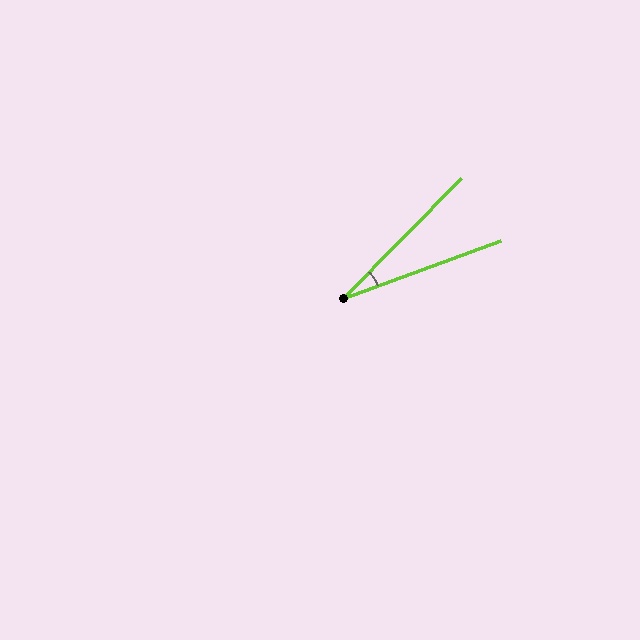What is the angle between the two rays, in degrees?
Approximately 25 degrees.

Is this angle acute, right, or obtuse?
It is acute.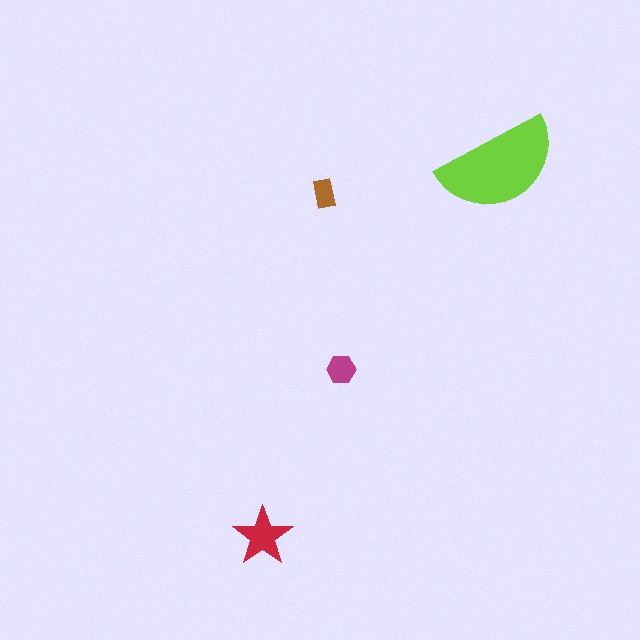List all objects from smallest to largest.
The brown rectangle, the magenta hexagon, the red star, the lime semicircle.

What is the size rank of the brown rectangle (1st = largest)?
4th.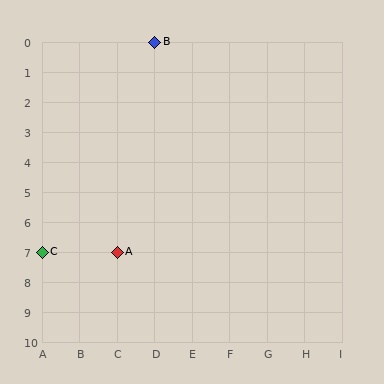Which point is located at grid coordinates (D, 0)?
Point B is at (D, 0).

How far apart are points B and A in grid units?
Points B and A are 1 column and 7 rows apart (about 7.1 grid units diagonally).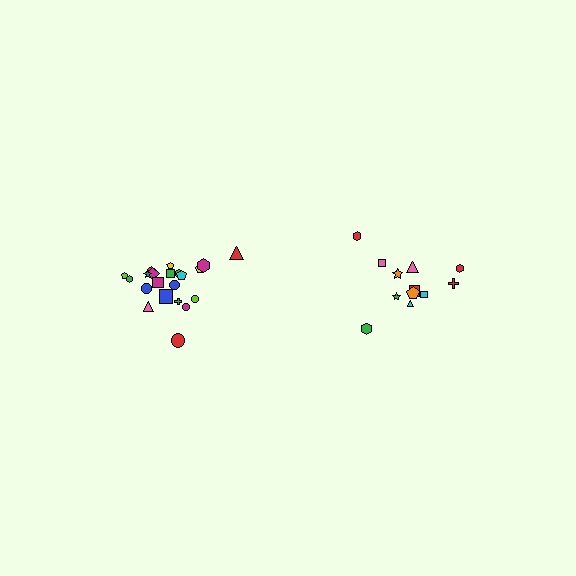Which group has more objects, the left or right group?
The left group.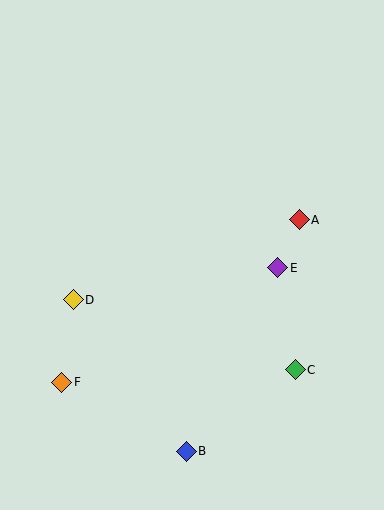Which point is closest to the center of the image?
Point E at (278, 268) is closest to the center.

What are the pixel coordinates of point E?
Point E is at (278, 268).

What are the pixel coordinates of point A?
Point A is at (299, 220).